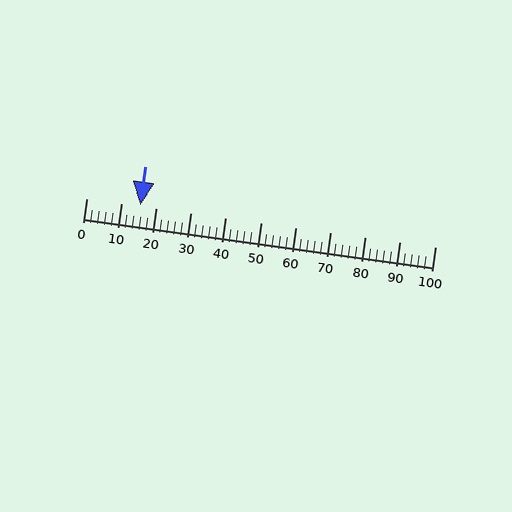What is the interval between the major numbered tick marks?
The major tick marks are spaced 10 units apart.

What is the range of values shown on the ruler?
The ruler shows values from 0 to 100.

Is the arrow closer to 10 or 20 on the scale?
The arrow is closer to 20.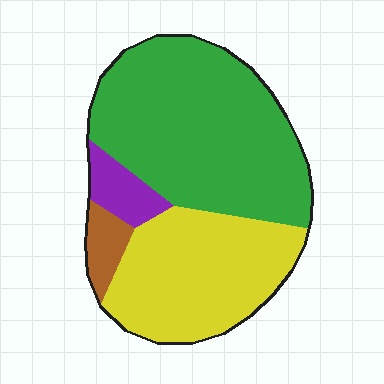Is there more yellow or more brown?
Yellow.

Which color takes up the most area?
Green, at roughly 55%.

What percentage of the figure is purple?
Purple covers around 5% of the figure.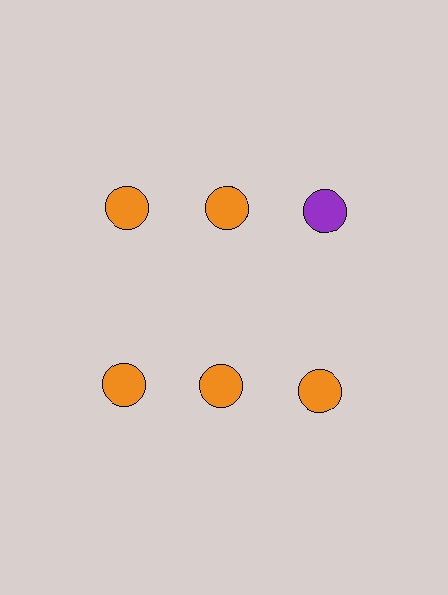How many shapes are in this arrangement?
There are 6 shapes arranged in a grid pattern.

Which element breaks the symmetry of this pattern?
The purple circle in the top row, center column breaks the symmetry. All other shapes are orange circles.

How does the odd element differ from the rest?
It has a different color: purple instead of orange.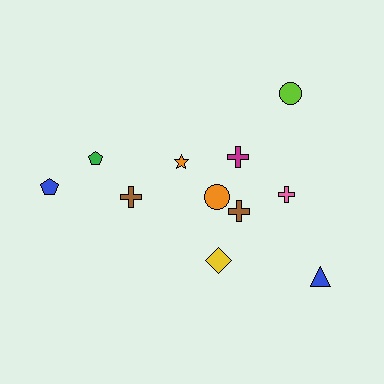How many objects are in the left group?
There are 4 objects.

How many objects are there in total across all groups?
There are 11 objects.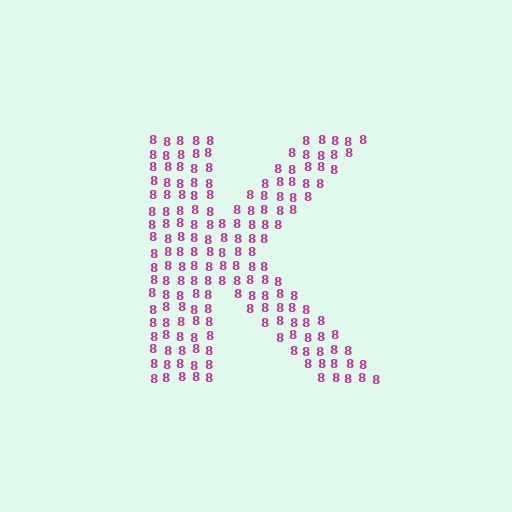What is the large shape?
The large shape is the letter K.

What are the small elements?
The small elements are digit 8's.